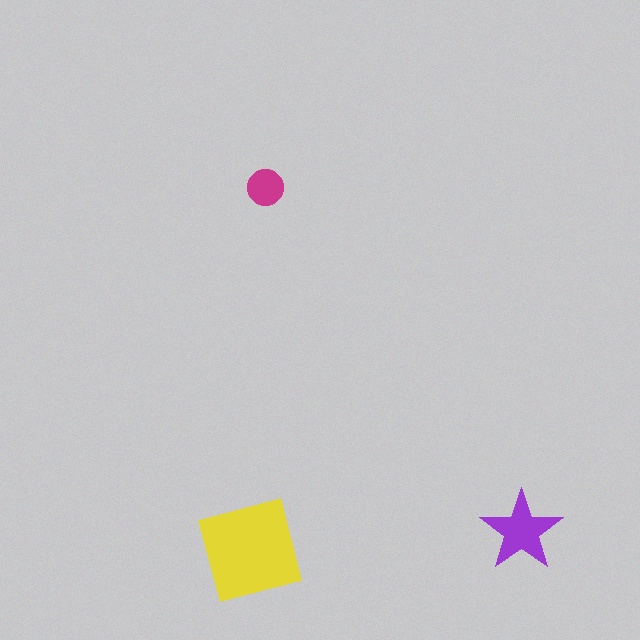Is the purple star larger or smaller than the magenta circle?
Larger.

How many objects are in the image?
There are 3 objects in the image.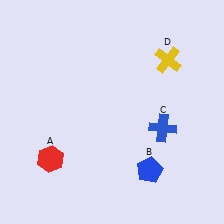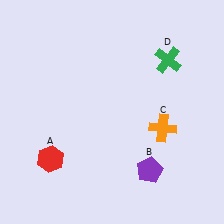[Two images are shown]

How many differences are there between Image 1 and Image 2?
There are 3 differences between the two images.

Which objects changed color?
B changed from blue to purple. C changed from blue to orange. D changed from yellow to green.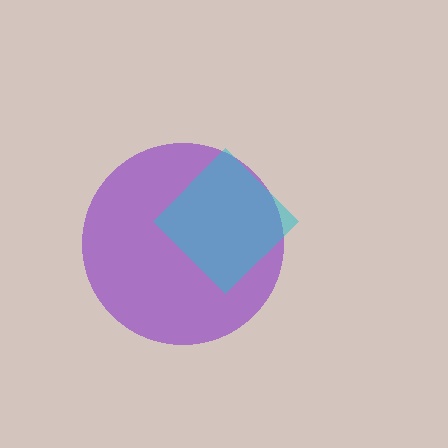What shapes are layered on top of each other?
The layered shapes are: a purple circle, a cyan diamond.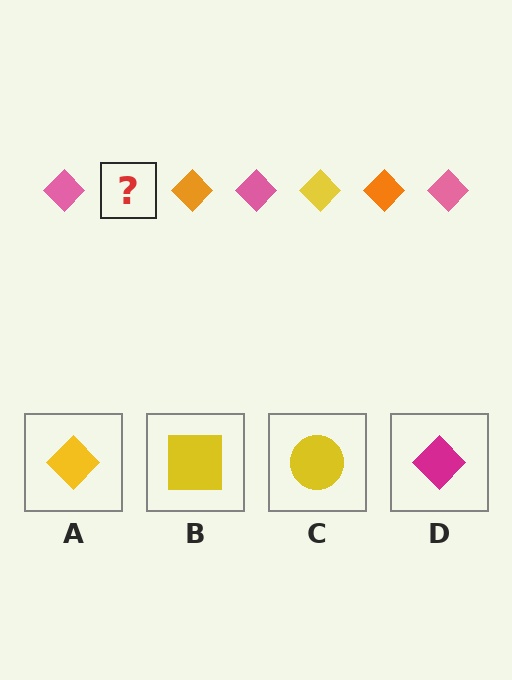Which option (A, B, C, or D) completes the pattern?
A.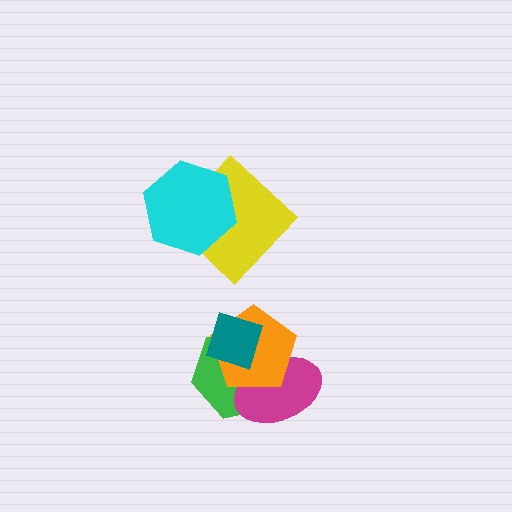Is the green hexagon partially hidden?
Yes, it is partially covered by another shape.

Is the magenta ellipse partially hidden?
Yes, it is partially covered by another shape.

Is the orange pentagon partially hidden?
Yes, it is partially covered by another shape.